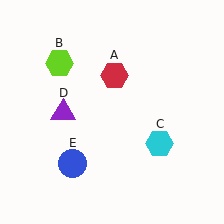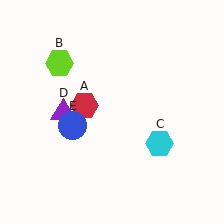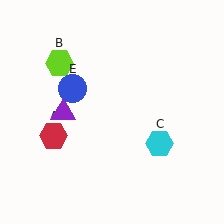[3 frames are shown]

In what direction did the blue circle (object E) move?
The blue circle (object E) moved up.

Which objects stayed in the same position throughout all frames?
Lime hexagon (object B) and cyan hexagon (object C) and purple triangle (object D) remained stationary.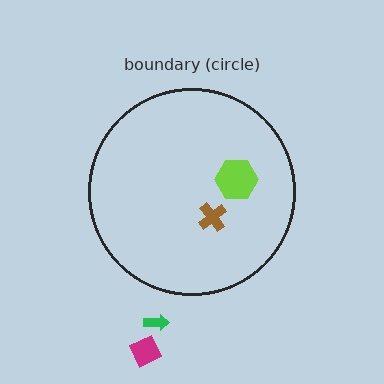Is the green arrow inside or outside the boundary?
Outside.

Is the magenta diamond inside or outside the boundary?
Outside.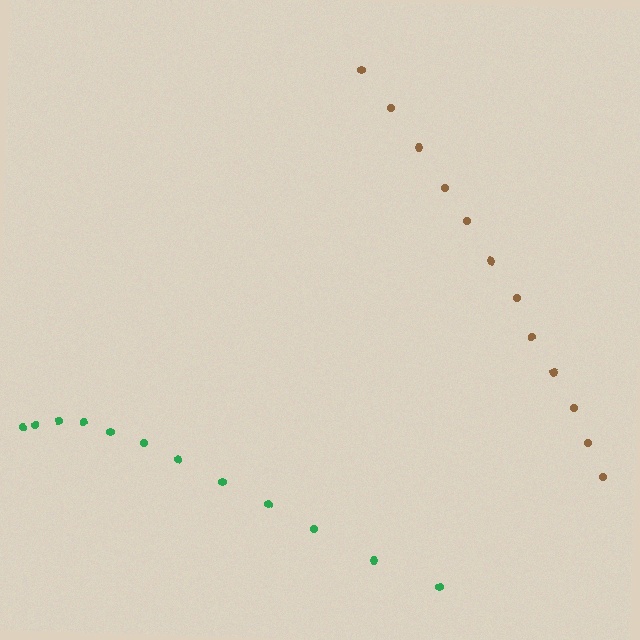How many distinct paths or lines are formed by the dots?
There are 2 distinct paths.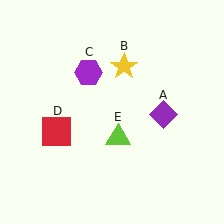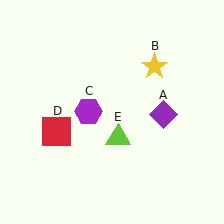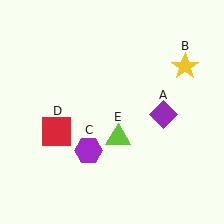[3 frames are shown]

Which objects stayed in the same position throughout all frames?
Purple diamond (object A) and red square (object D) and lime triangle (object E) remained stationary.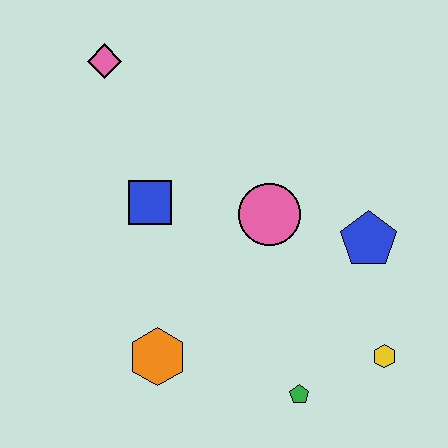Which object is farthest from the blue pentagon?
The pink diamond is farthest from the blue pentagon.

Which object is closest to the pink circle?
The blue pentagon is closest to the pink circle.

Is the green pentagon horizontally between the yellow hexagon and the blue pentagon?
No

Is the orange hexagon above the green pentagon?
Yes